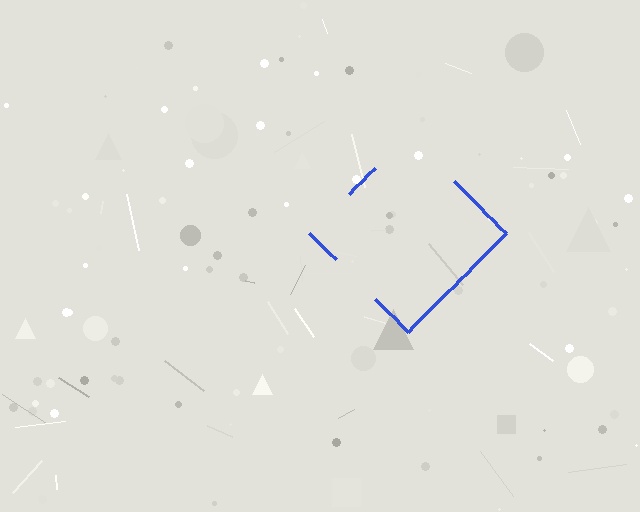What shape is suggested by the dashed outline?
The dashed outline suggests a diamond.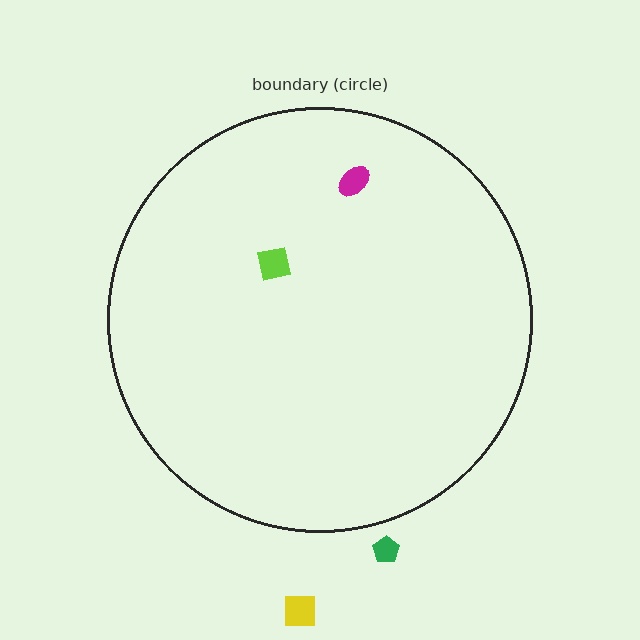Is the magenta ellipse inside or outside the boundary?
Inside.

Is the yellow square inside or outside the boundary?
Outside.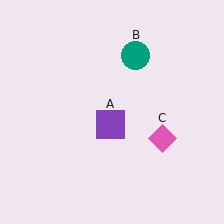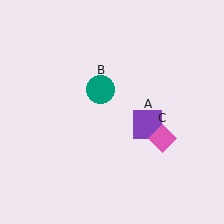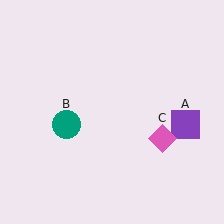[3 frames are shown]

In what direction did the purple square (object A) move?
The purple square (object A) moved right.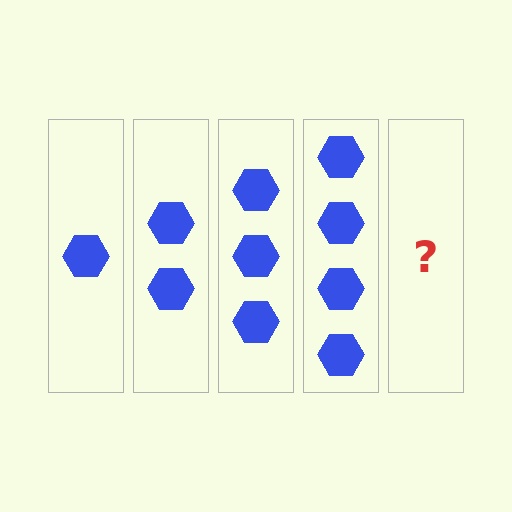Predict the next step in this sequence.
The next step is 5 hexagons.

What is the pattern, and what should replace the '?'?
The pattern is that each step adds one more hexagon. The '?' should be 5 hexagons.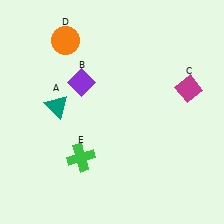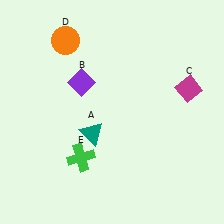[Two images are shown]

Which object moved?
The teal triangle (A) moved right.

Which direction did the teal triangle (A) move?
The teal triangle (A) moved right.